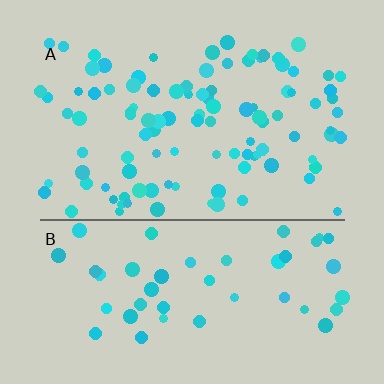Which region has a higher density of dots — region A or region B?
A (the top).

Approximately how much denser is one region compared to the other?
Approximately 2.2× — region A over region B.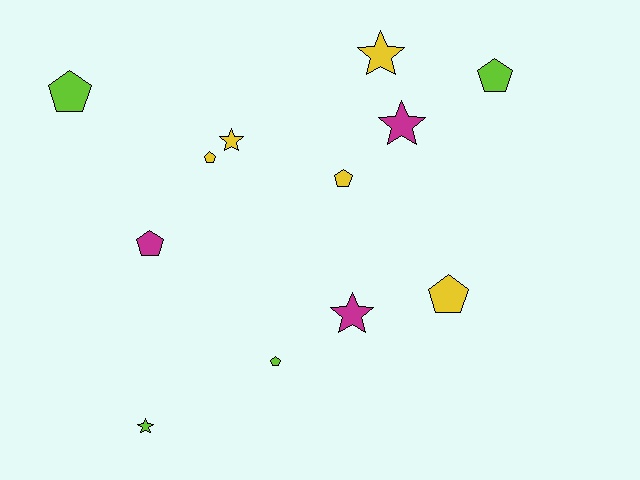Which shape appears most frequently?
Pentagon, with 7 objects.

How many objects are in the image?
There are 12 objects.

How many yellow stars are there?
There are 2 yellow stars.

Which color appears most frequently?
Yellow, with 5 objects.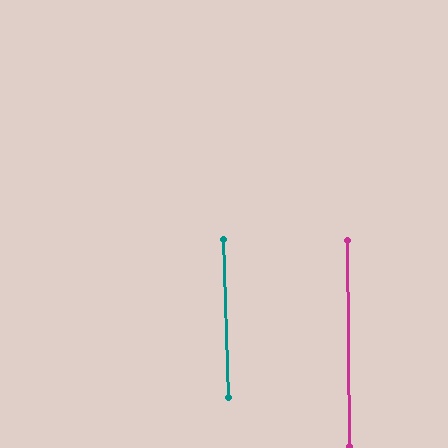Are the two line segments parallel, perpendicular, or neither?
Parallel — their directions differ by only 1.1°.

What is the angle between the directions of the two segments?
Approximately 1 degree.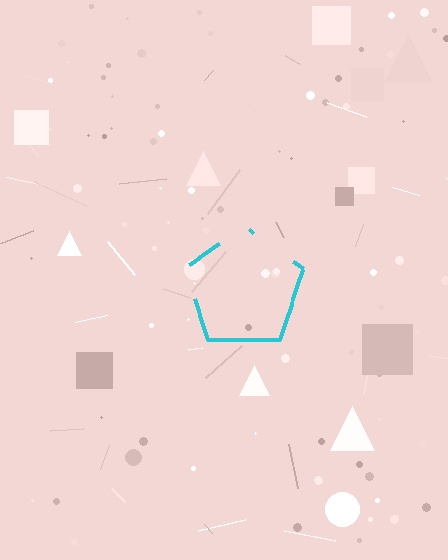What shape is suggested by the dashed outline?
The dashed outline suggests a pentagon.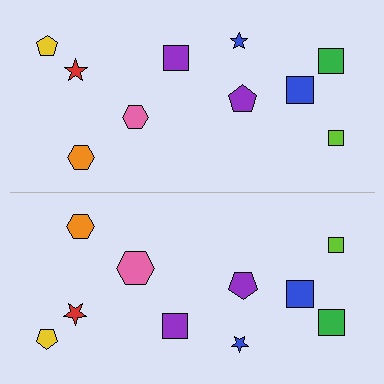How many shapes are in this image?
There are 20 shapes in this image.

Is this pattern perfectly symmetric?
No, the pattern is not perfectly symmetric. The pink hexagon on the bottom side has a different size than its mirror counterpart.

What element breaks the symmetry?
The pink hexagon on the bottom side has a different size than its mirror counterpart.